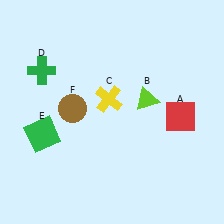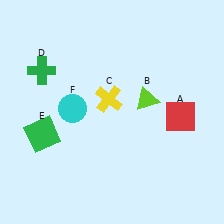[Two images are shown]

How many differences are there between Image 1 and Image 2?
There is 1 difference between the two images.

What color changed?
The circle (F) changed from brown in Image 1 to cyan in Image 2.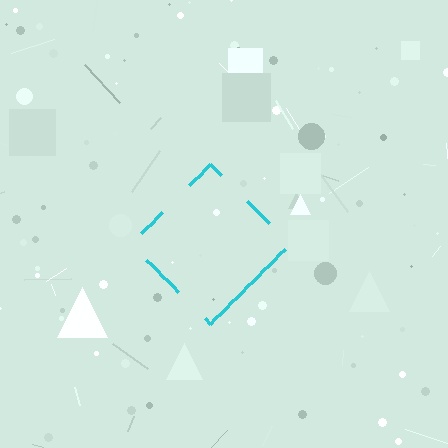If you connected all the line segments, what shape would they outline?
They would outline a diamond.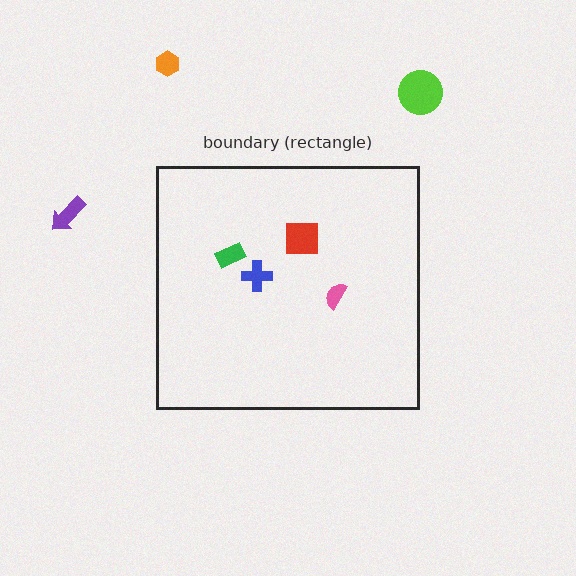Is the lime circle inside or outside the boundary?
Outside.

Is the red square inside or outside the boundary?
Inside.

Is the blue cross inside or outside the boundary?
Inside.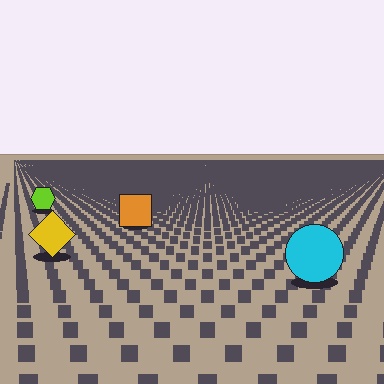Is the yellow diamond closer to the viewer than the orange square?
Yes. The yellow diamond is closer — you can tell from the texture gradient: the ground texture is coarser near it.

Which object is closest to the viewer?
The cyan circle is closest. The texture marks near it are larger and more spread out.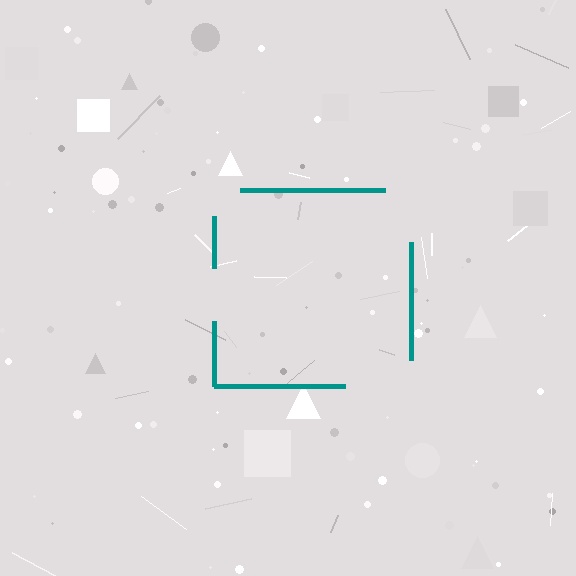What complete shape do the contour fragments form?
The contour fragments form a square.